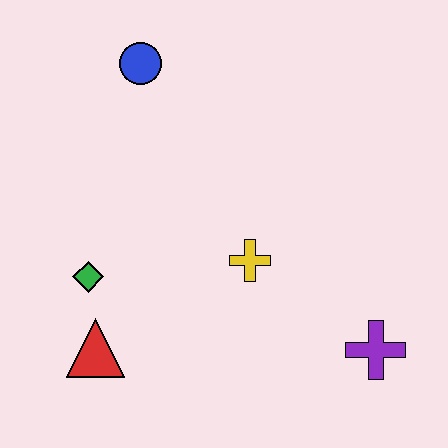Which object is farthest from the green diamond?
The purple cross is farthest from the green diamond.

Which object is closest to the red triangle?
The green diamond is closest to the red triangle.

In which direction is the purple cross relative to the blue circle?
The purple cross is below the blue circle.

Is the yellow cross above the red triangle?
Yes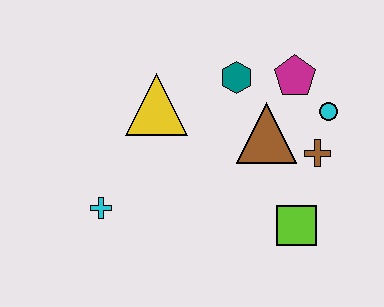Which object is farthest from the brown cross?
The cyan cross is farthest from the brown cross.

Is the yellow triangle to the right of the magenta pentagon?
No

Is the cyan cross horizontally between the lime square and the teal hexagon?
No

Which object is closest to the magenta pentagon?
The cyan circle is closest to the magenta pentagon.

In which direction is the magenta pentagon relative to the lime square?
The magenta pentagon is above the lime square.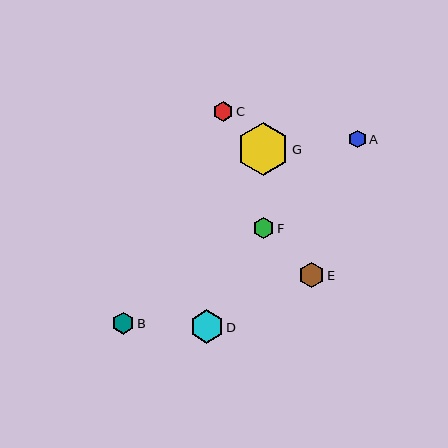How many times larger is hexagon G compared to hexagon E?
Hexagon G is approximately 2.1 times the size of hexagon E.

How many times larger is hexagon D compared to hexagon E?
Hexagon D is approximately 1.3 times the size of hexagon E.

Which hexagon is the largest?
Hexagon G is the largest with a size of approximately 52 pixels.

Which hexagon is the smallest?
Hexagon A is the smallest with a size of approximately 18 pixels.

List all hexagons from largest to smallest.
From largest to smallest: G, D, E, B, F, C, A.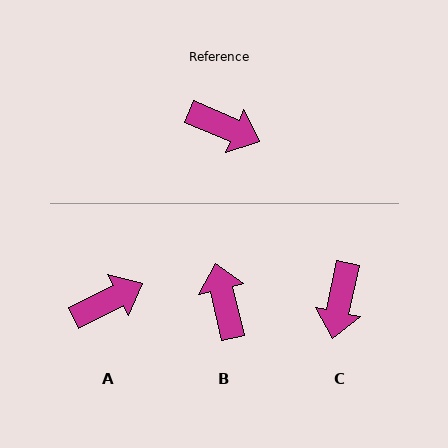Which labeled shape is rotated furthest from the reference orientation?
B, about 126 degrees away.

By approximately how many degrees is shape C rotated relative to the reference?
Approximately 79 degrees clockwise.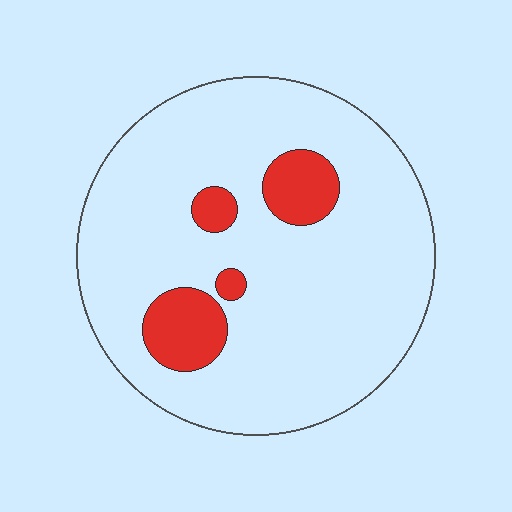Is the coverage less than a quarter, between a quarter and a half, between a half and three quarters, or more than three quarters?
Less than a quarter.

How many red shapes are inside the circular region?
4.